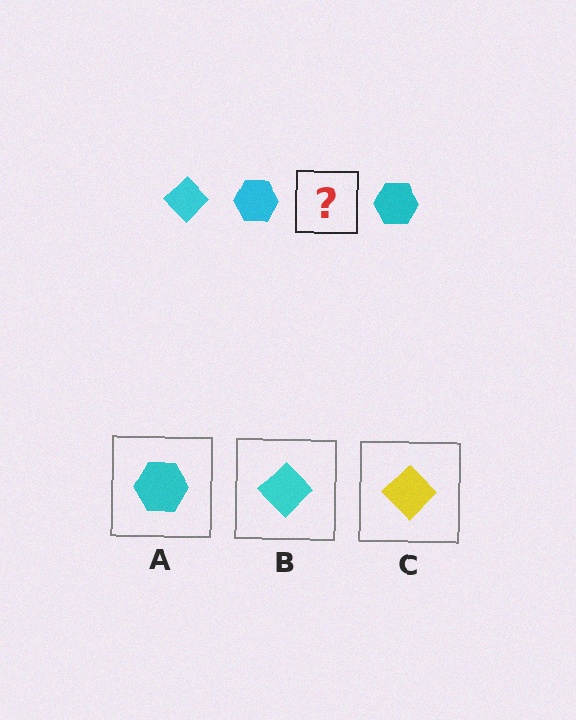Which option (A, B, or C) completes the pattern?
B.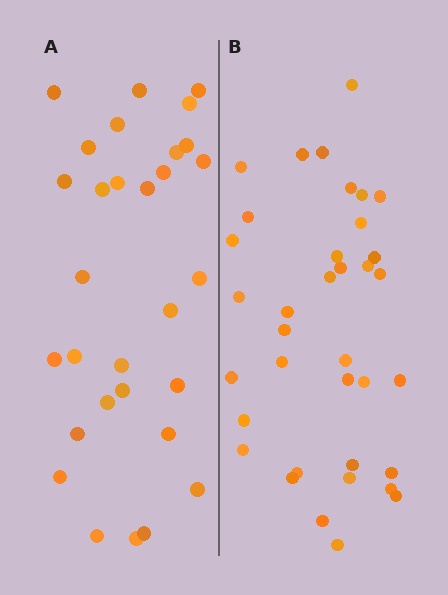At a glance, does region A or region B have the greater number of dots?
Region B (the right region) has more dots.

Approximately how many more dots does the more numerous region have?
Region B has about 6 more dots than region A.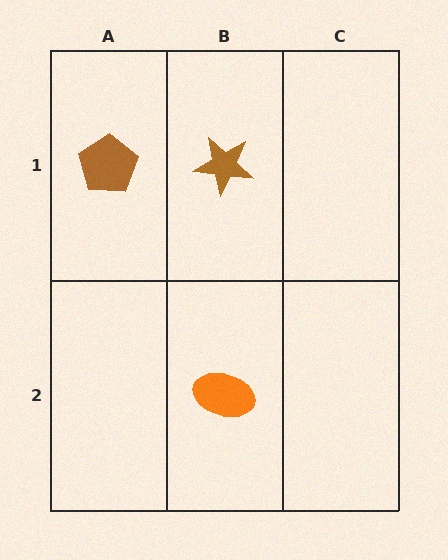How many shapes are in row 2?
1 shape.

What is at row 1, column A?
A brown pentagon.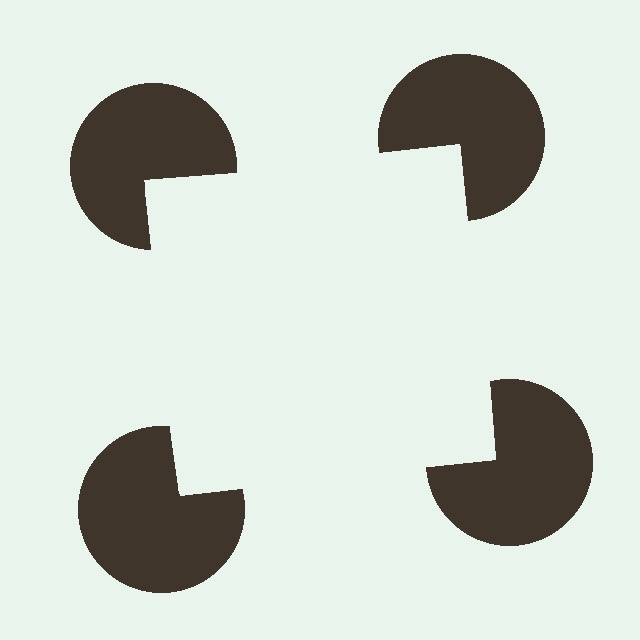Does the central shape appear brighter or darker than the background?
It typically appears slightly brighter than the background, even though no actual brightness change is drawn.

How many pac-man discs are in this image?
There are 4 — one at each vertex of the illusory square.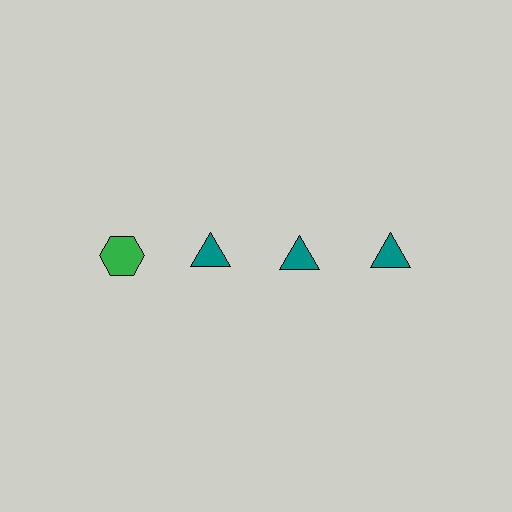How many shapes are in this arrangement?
There are 4 shapes arranged in a grid pattern.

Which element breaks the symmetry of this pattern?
The green hexagon in the top row, leftmost column breaks the symmetry. All other shapes are teal triangles.